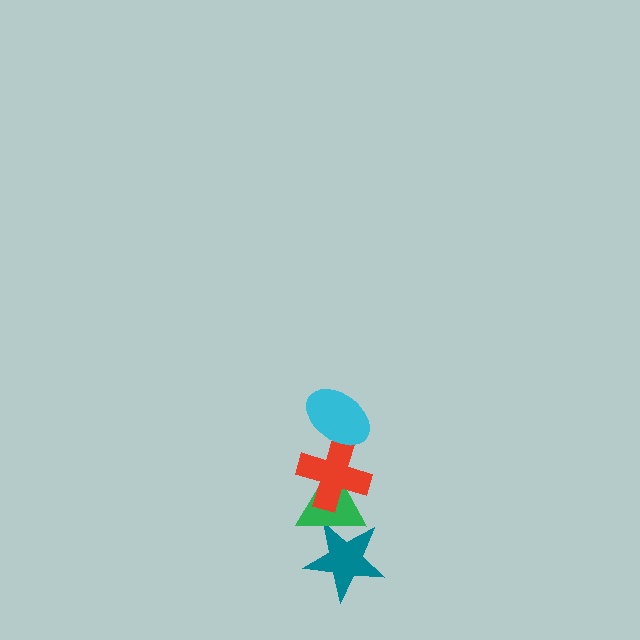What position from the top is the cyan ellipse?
The cyan ellipse is 1st from the top.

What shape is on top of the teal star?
The green triangle is on top of the teal star.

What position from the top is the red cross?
The red cross is 2nd from the top.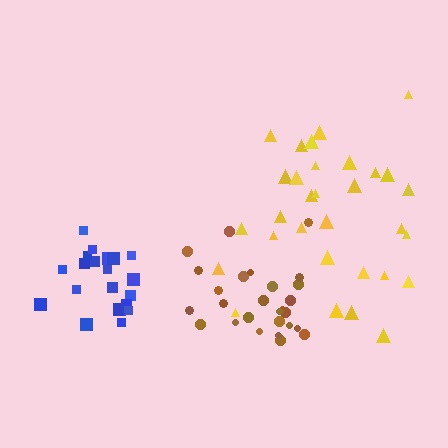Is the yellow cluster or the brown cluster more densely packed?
Brown.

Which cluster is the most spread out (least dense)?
Yellow.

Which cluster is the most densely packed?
Blue.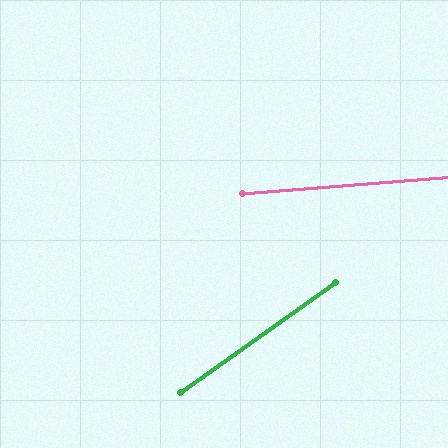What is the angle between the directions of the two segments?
Approximately 31 degrees.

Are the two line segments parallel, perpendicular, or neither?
Neither parallel nor perpendicular — they differ by about 31°.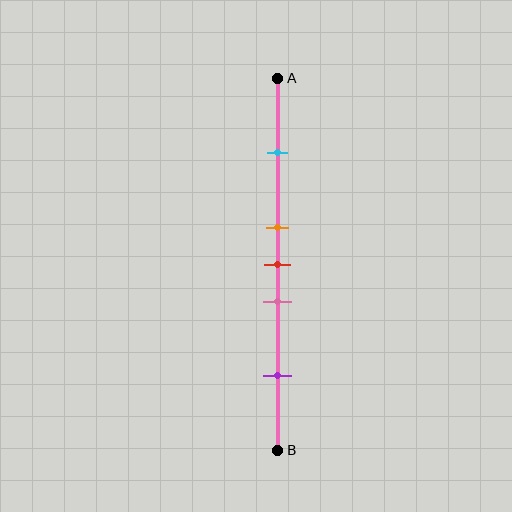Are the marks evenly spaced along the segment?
No, the marks are not evenly spaced.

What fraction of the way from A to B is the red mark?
The red mark is approximately 50% (0.5) of the way from A to B.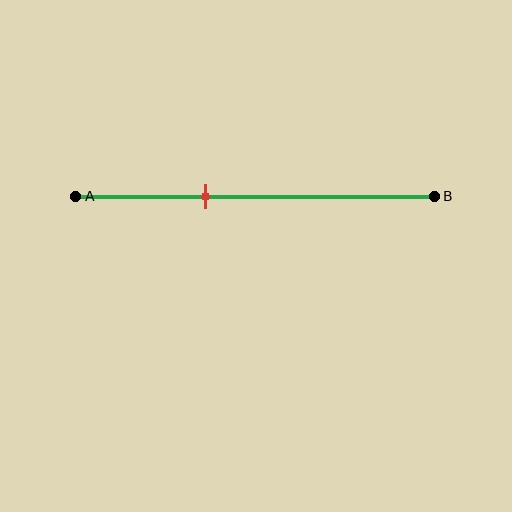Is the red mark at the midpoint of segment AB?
No, the mark is at about 35% from A, not at the 50% midpoint.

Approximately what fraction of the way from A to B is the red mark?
The red mark is approximately 35% of the way from A to B.